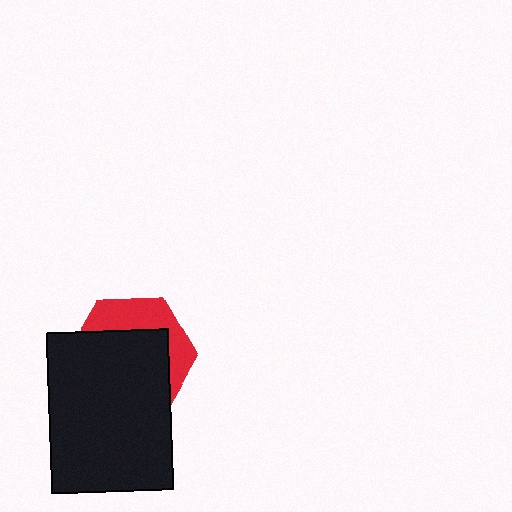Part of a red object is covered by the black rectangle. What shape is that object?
It is a hexagon.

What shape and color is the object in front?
The object in front is a black rectangle.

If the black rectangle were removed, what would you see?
You would see the complete red hexagon.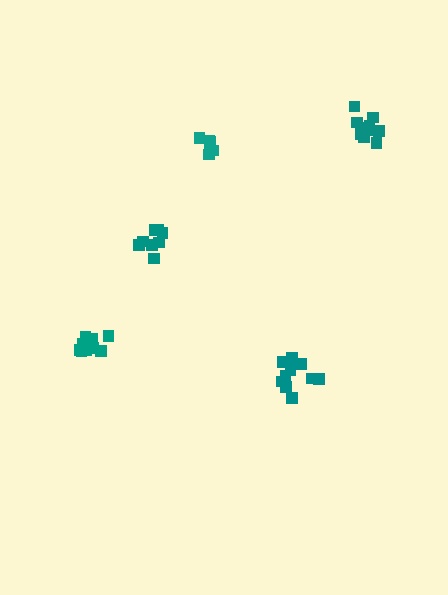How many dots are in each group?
Group 1: 10 dots, Group 2: 11 dots, Group 3: 11 dots, Group 4: 6 dots, Group 5: 8 dots (46 total).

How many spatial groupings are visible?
There are 5 spatial groupings.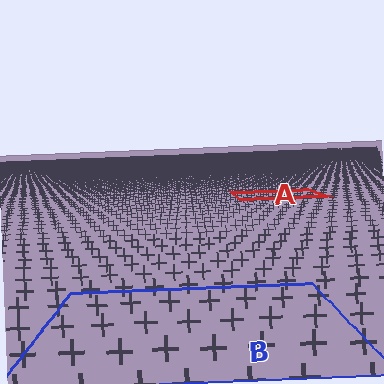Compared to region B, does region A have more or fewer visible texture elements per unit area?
Region A has more texture elements per unit area — they are packed more densely because it is farther away.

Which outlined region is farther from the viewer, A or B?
Region A is farther from the viewer — the texture elements inside it appear smaller and more densely packed.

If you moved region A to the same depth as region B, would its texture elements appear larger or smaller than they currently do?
They would appear larger. At a closer depth, the same texture elements are projected at a bigger on-screen size.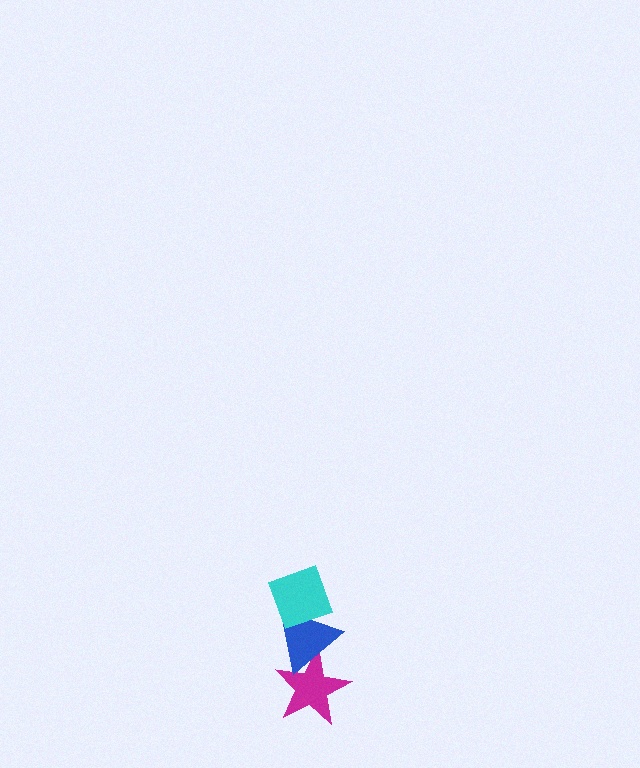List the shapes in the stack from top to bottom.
From top to bottom: the cyan diamond, the blue triangle, the magenta star.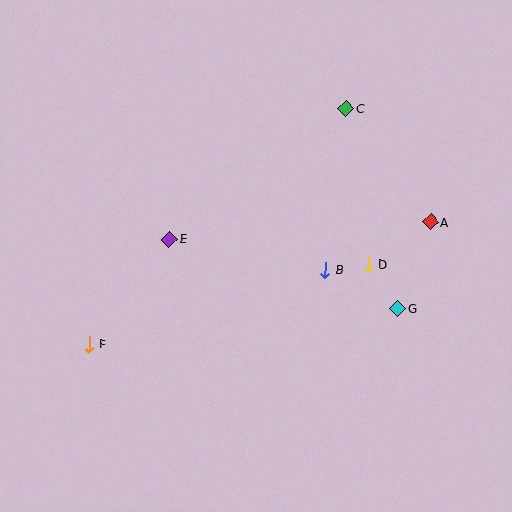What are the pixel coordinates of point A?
Point A is at (430, 222).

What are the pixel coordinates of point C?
Point C is at (346, 108).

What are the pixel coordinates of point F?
Point F is at (89, 344).